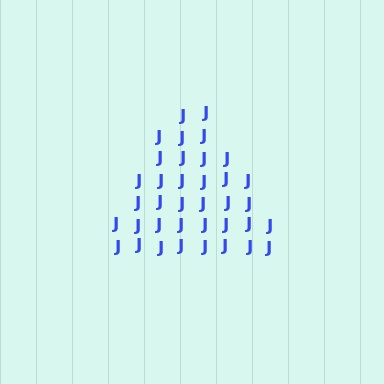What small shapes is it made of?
It is made of small letter J's.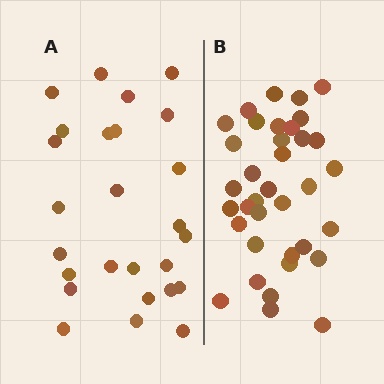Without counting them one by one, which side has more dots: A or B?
Region B (the right region) has more dots.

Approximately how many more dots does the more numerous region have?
Region B has roughly 10 or so more dots than region A.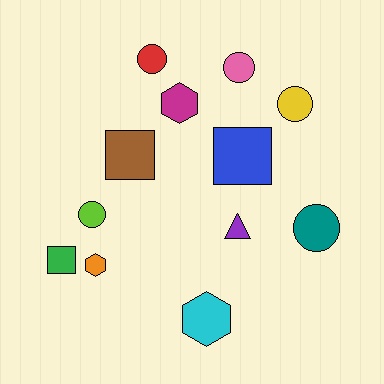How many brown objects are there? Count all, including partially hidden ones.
There is 1 brown object.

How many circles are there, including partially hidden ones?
There are 5 circles.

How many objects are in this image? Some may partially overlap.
There are 12 objects.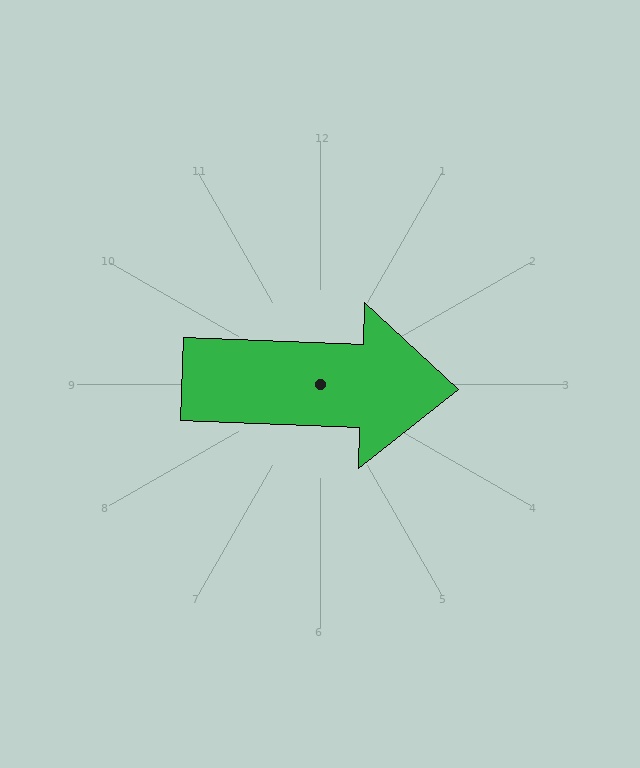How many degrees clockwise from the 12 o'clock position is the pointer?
Approximately 92 degrees.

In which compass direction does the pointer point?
East.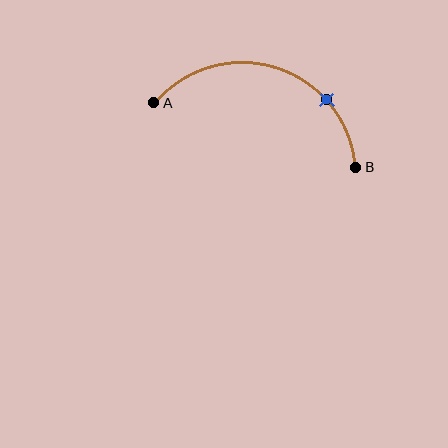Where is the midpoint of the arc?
The arc midpoint is the point on the curve farthest from the straight line joining A and B. It sits above that line.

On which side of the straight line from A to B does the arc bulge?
The arc bulges above the straight line connecting A and B.